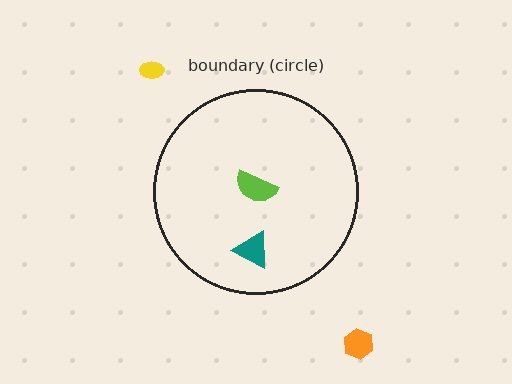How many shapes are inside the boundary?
2 inside, 2 outside.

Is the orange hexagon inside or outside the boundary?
Outside.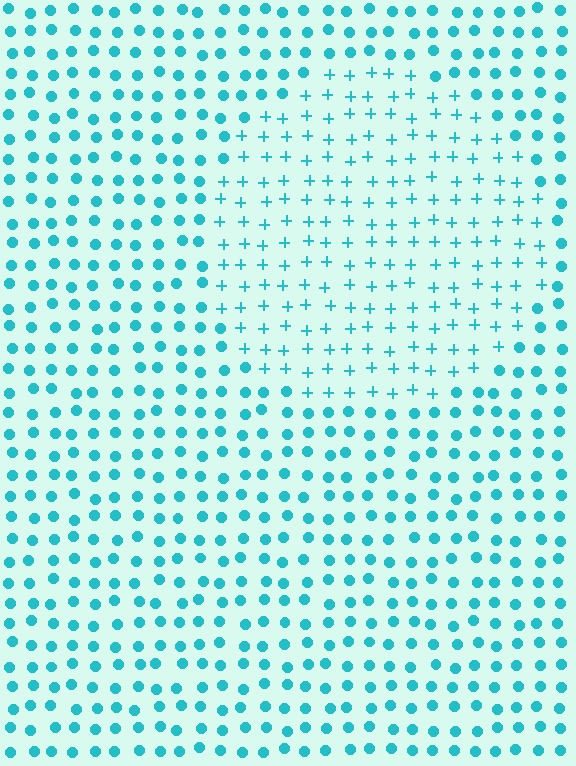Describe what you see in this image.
The image is filled with small cyan elements arranged in a uniform grid. A circle-shaped region contains plus signs, while the surrounding area contains circles. The boundary is defined purely by the change in element shape.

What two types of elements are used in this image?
The image uses plus signs inside the circle region and circles outside it.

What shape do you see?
I see a circle.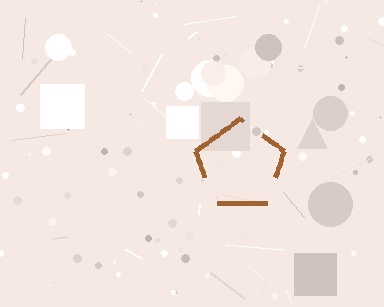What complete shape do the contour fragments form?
The contour fragments form a pentagon.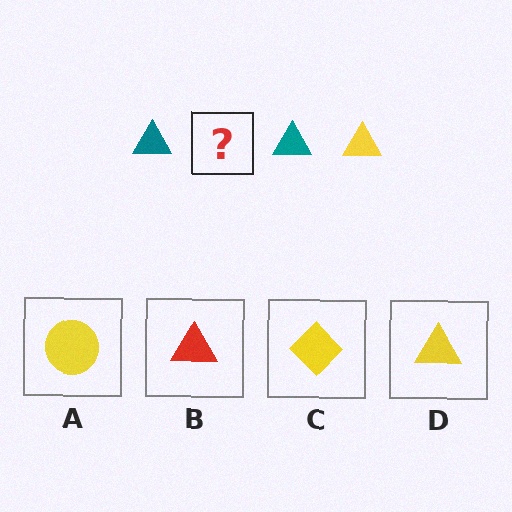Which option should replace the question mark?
Option D.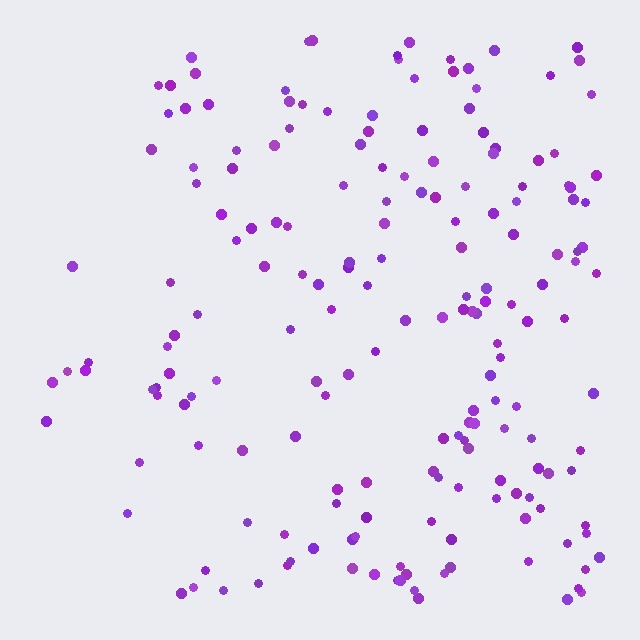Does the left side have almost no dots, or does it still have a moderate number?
Still a moderate number, just noticeably fewer than the right.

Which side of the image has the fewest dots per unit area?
The left.